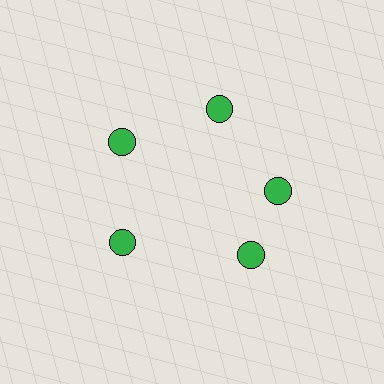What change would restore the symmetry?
The symmetry would be restored by rotating it back into even spacing with its neighbors so that all 5 circles sit at equal angles and equal distance from the center.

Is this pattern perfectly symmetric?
No. The 5 green circles are arranged in a ring, but one element near the 5 o'clock position is rotated out of alignment along the ring, breaking the 5-fold rotational symmetry.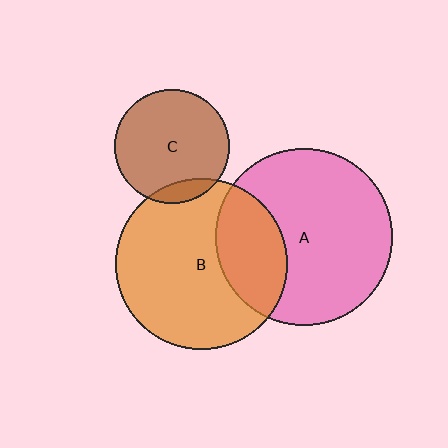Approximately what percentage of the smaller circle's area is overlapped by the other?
Approximately 10%.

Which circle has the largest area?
Circle A (pink).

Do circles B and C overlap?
Yes.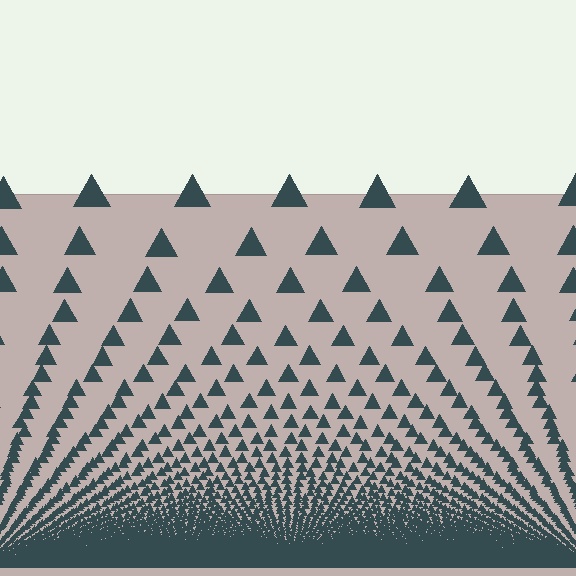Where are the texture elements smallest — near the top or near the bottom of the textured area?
Near the bottom.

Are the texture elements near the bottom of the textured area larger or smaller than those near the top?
Smaller. The gradient is inverted — elements near the bottom are smaller and denser.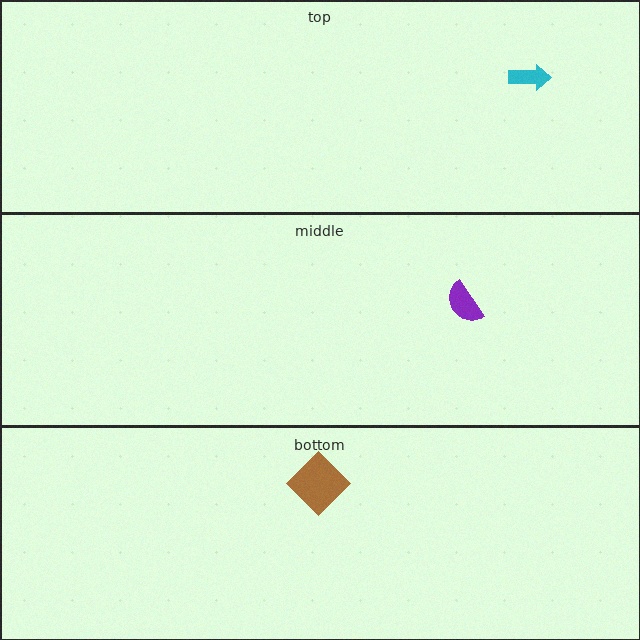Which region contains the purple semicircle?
The middle region.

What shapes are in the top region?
The cyan arrow.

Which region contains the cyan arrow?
The top region.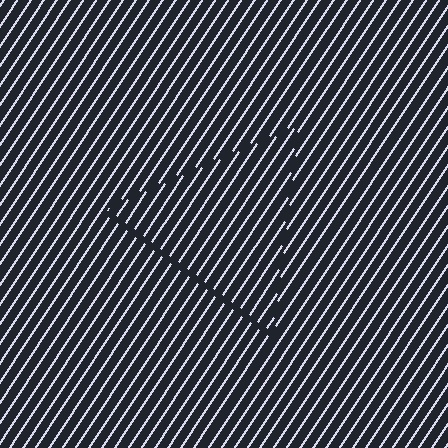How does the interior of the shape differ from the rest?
The interior of the shape contains the same grating, shifted by half a period — the contour is defined by the phase discontinuity where line-ends from the inner and outer gratings abut.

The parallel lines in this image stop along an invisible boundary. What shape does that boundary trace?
An illusory triangle. The interior of the shape contains the same grating, shifted by half a period — the contour is defined by the phase discontinuity where line-ends from the inner and outer gratings abut.